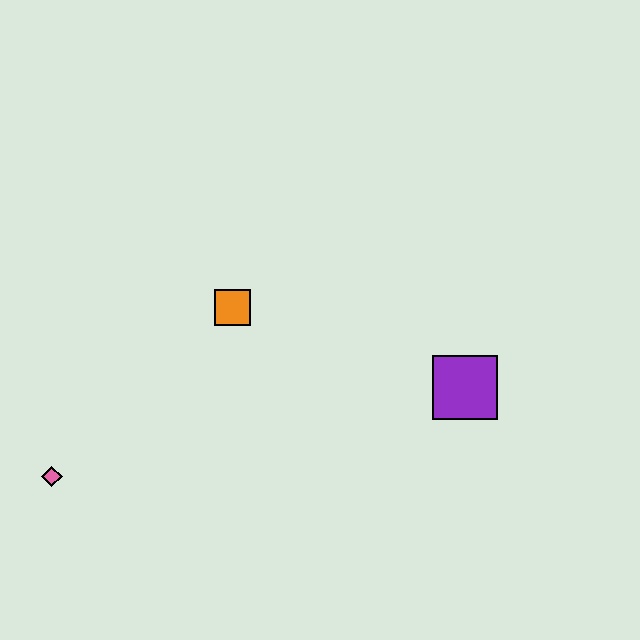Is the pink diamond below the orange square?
Yes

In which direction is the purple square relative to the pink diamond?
The purple square is to the right of the pink diamond.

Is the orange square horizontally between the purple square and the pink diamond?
Yes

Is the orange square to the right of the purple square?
No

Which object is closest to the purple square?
The orange square is closest to the purple square.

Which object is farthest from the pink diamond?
The purple square is farthest from the pink diamond.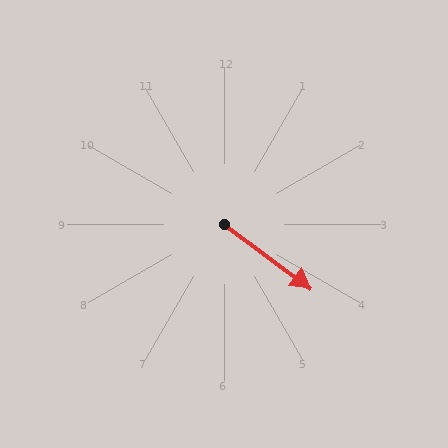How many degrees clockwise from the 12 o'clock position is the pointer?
Approximately 126 degrees.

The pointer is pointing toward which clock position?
Roughly 4 o'clock.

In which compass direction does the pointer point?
Southeast.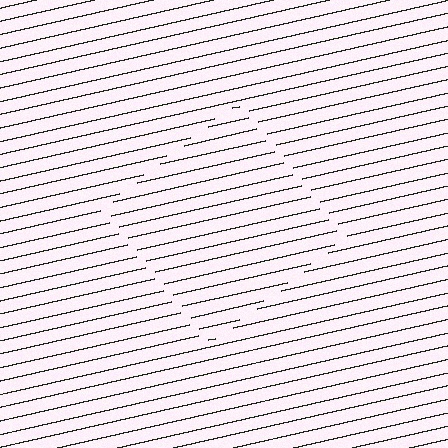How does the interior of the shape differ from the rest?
The interior of the shape contains the same grating, shifted by half a period — the contour is defined by the phase discontinuity where line-ends from the inner and outer gratings abut.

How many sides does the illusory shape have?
4 sides — the line-ends trace a square.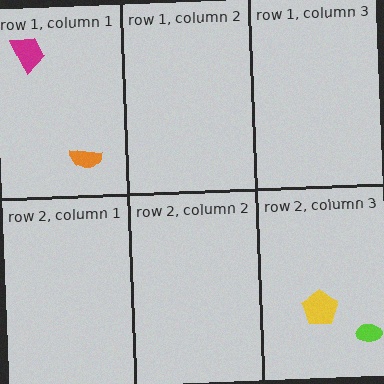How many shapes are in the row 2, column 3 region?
2.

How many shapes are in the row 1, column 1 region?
2.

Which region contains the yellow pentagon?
The row 2, column 3 region.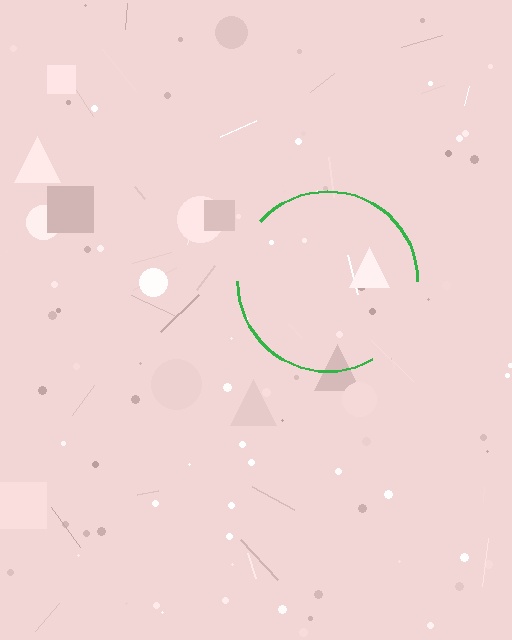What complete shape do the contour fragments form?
The contour fragments form a circle.